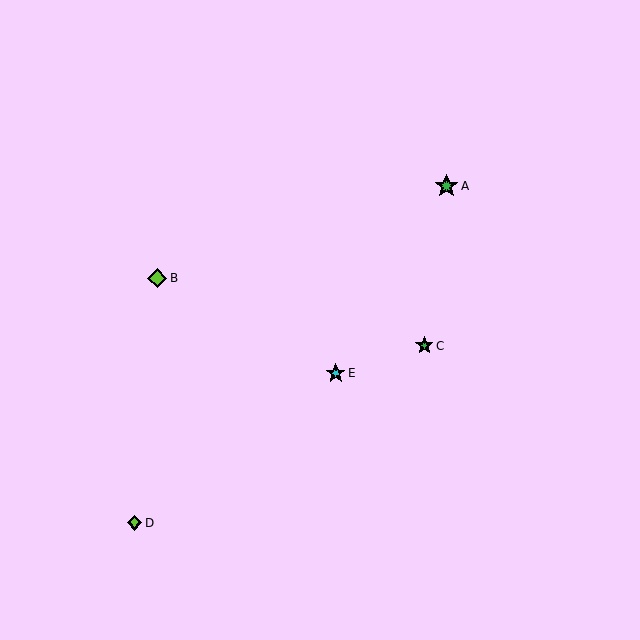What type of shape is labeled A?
Shape A is a green star.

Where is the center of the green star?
The center of the green star is at (424, 346).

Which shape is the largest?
The green star (labeled A) is the largest.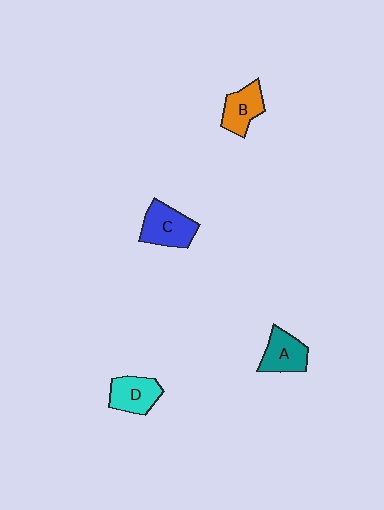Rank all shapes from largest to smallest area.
From largest to smallest: C (blue), D (cyan), A (teal), B (orange).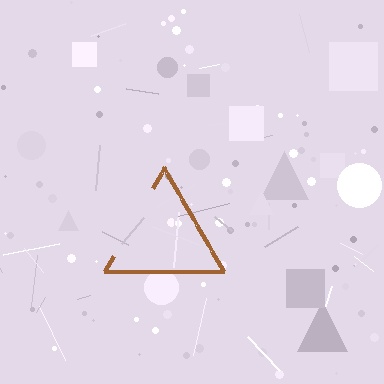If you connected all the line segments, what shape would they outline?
They would outline a triangle.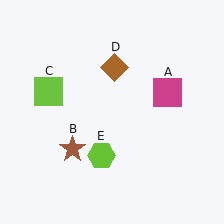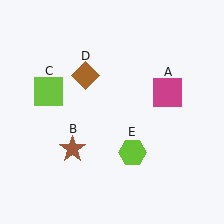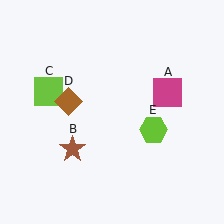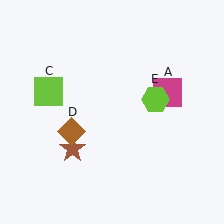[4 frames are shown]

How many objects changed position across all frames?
2 objects changed position: brown diamond (object D), lime hexagon (object E).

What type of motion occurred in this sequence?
The brown diamond (object D), lime hexagon (object E) rotated counterclockwise around the center of the scene.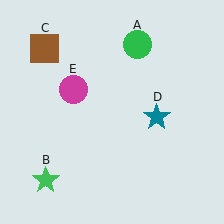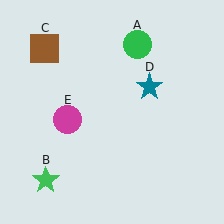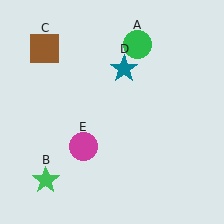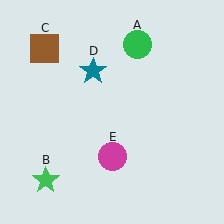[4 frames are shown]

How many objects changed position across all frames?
2 objects changed position: teal star (object D), magenta circle (object E).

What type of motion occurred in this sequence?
The teal star (object D), magenta circle (object E) rotated counterclockwise around the center of the scene.